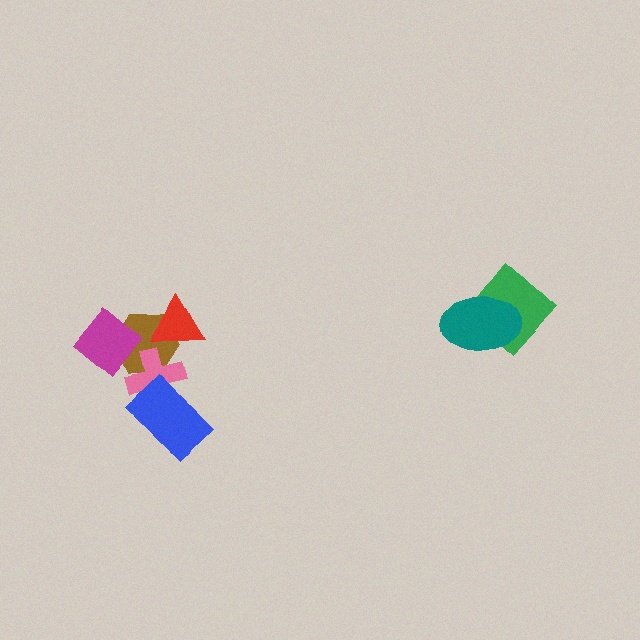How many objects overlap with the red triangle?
1 object overlaps with the red triangle.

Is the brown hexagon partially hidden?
Yes, it is partially covered by another shape.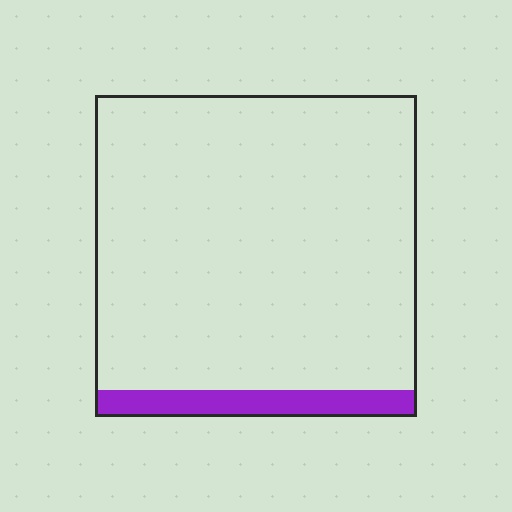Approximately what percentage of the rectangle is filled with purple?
Approximately 10%.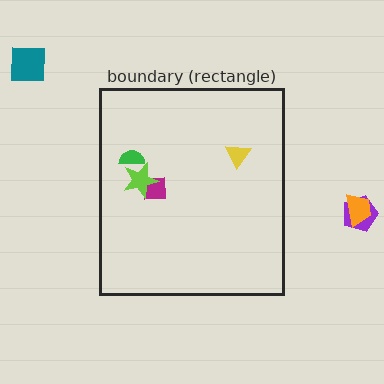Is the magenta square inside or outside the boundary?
Inside.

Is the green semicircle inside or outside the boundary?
Inside.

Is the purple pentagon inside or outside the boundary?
Outside.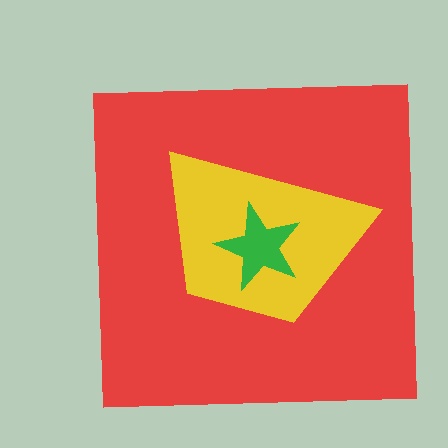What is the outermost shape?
The red square.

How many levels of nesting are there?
3.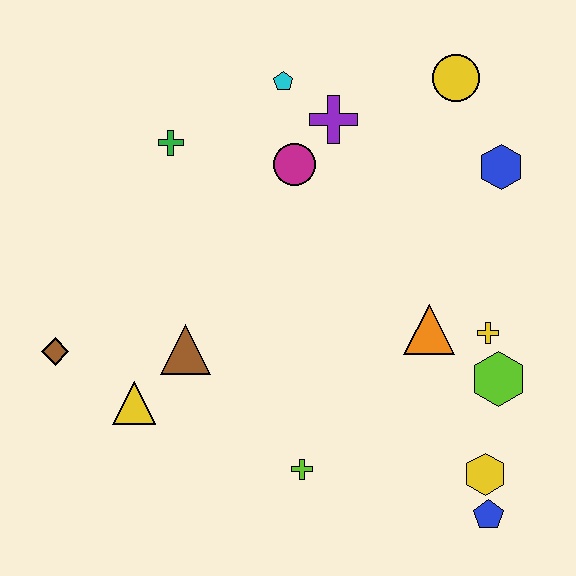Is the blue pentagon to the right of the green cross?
Yes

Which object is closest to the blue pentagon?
The yellow hexagon is closest to the blue pentagon.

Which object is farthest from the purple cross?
The blue pentagon is farthest from the purple cross.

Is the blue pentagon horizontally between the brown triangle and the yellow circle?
No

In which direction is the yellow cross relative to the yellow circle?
The yellow cross is below the yellow circle.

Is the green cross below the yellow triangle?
No